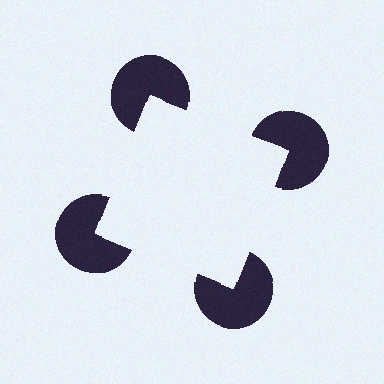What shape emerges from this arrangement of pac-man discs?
An illusory square — its edges are inferred from the aligned wedge cuts in the pac-man discs, not physically drawn.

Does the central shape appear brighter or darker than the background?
It typically appears slightly brighter than the background, even though no actual brightness change is drawn.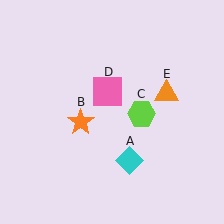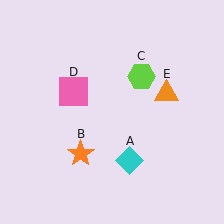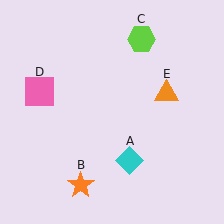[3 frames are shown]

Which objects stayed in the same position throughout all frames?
Cyan diamond (object A) and orange triangle (object E) remained stationary.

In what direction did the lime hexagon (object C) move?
The lime hexagon (object C) moved up.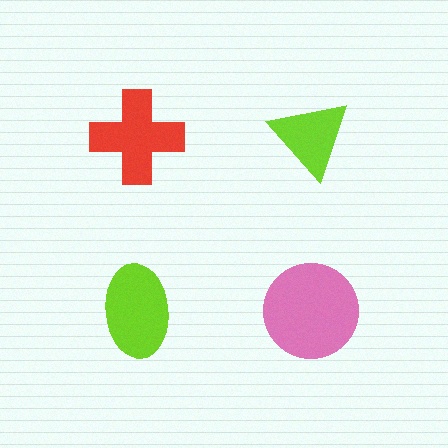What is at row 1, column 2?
A lime triangle.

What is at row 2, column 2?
A pink circle.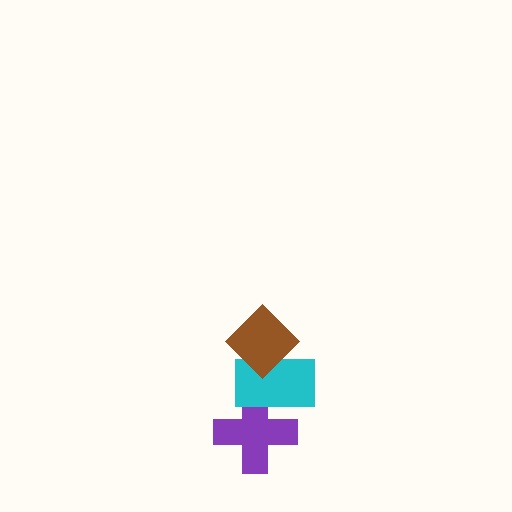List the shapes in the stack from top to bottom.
From top to bottom: the brown diamond, the cyan rectangle, the purple cross.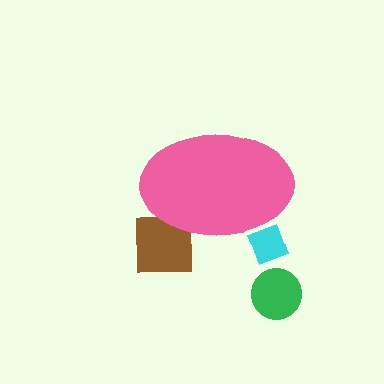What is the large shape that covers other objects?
A pink ellipse.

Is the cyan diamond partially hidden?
Yes, the cyan diamond is partially hidden behind the pink ellipse.